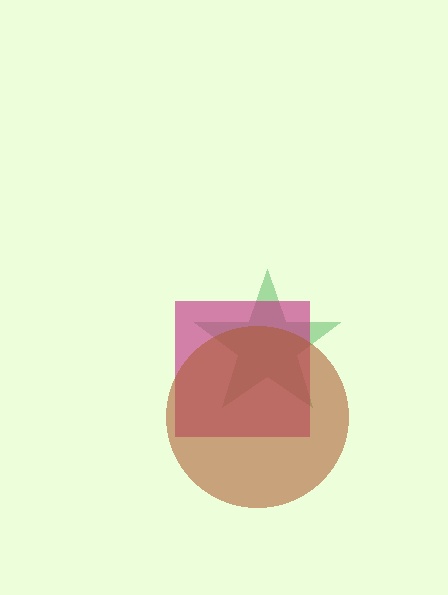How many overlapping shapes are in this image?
There are 3 overlapping shapes in the image.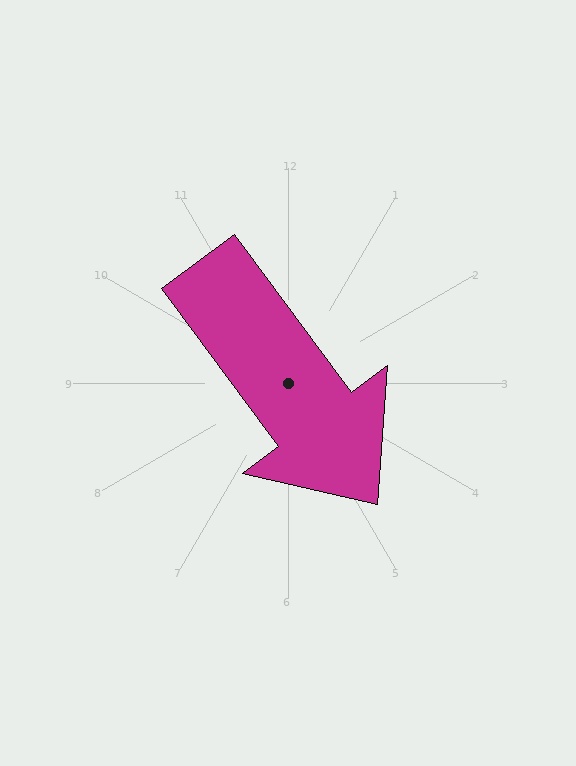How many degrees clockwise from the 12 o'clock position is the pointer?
Approximately 144 degrees.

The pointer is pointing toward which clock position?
Roughly 5 o'clock.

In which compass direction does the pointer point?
Southeast.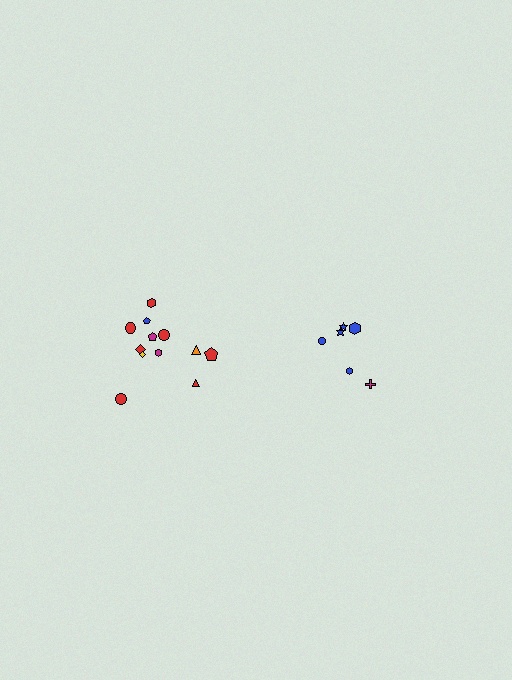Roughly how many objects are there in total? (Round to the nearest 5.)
Roughly 20 objects in total.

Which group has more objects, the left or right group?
The left group.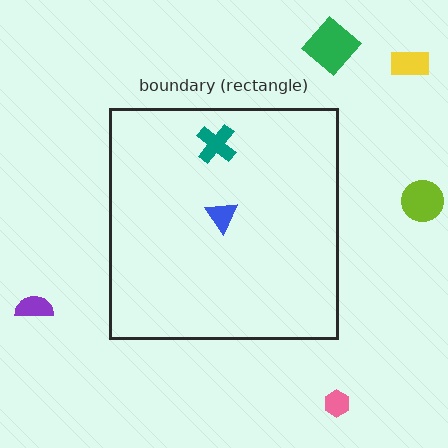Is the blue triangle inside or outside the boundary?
Inside.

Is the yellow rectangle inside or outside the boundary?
Outside.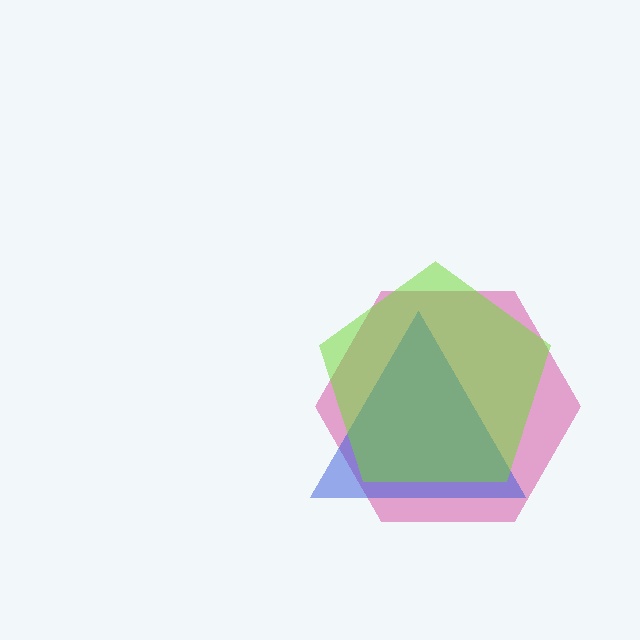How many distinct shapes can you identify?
There are 3 distinct shapes: a magenta hexagon, a blue triangle, a lime pentagon.